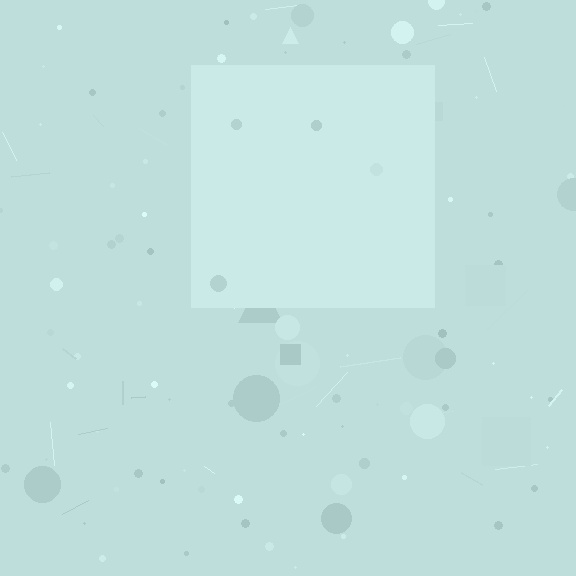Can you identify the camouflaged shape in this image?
The camouflaged shape is a square.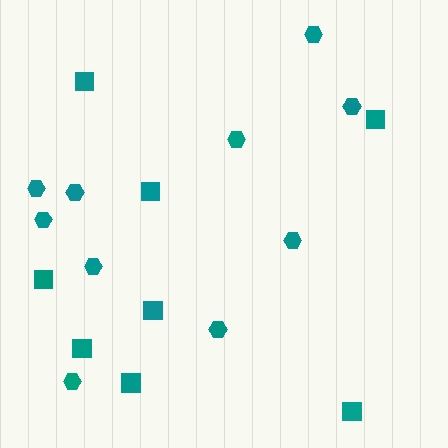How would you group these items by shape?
There are 2 groups: one group of hexagons (10) and one group of squares (8).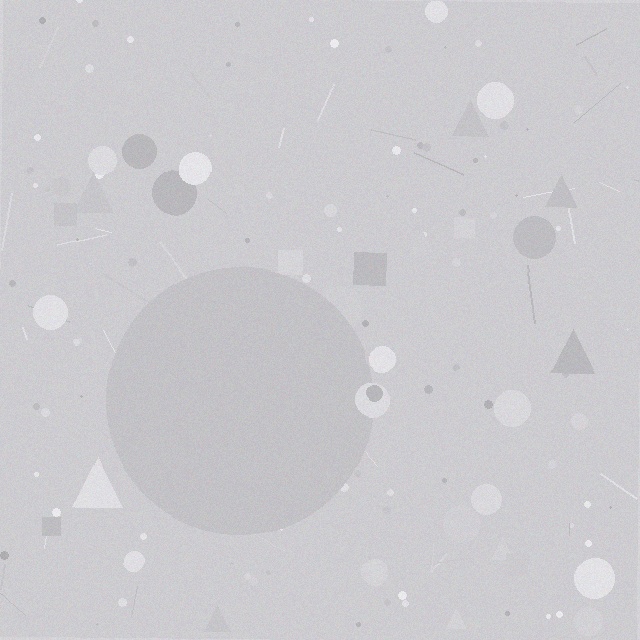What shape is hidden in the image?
A circle is hidden in the image.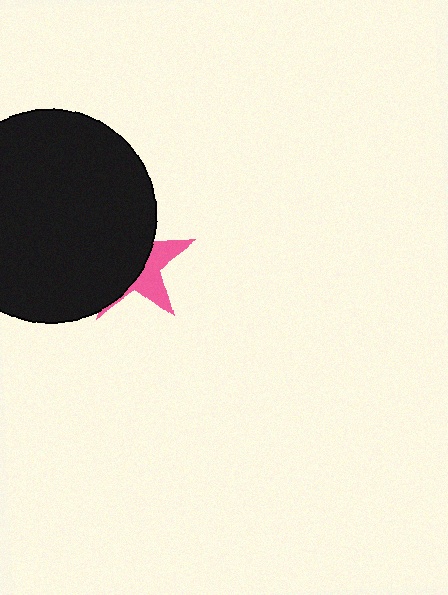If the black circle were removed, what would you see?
You would see the complete pink star.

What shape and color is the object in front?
The object in front is a black circle.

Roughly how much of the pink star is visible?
A small part of it is visible (roughly 36%).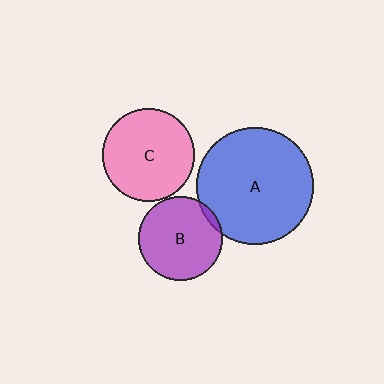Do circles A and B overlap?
Yes.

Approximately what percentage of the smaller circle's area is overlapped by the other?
Approximately 5%.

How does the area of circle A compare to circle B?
Approximately 2.0 times.